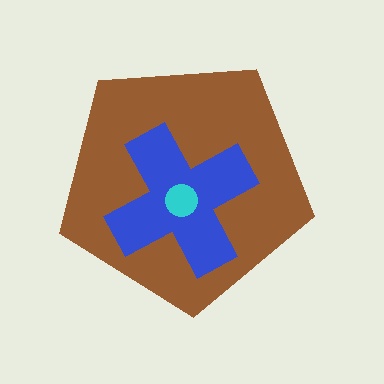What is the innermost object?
The cyan circle.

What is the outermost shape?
The brown pentagon.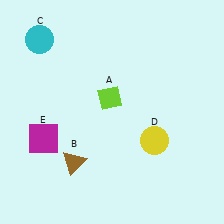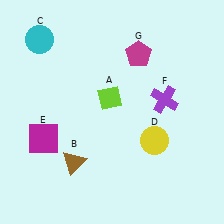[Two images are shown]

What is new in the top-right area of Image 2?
A purple cross (F) was added in the top-right area of Image 2.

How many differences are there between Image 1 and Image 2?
There are 2 differences between the two images.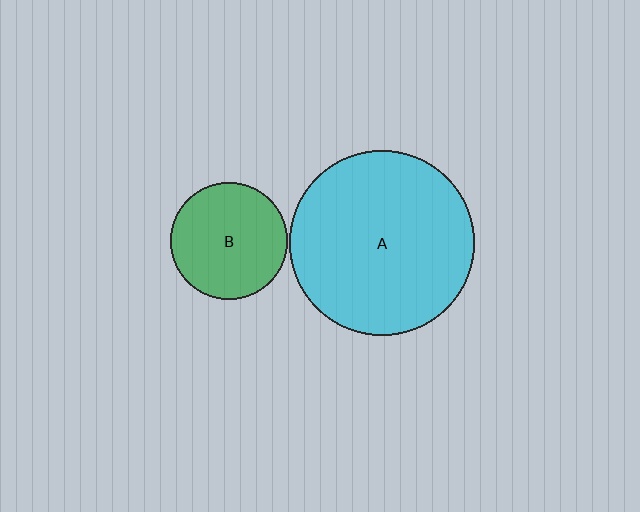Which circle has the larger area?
Circle A (cyan).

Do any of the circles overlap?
No, none of the circles overlap.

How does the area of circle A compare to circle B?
Approximately 2.5 times.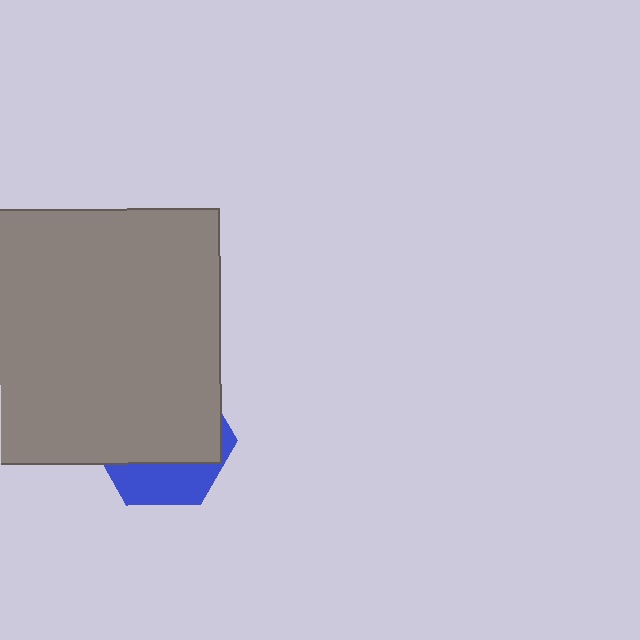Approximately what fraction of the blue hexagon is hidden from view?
Roughly 70% of the blue hexagon is hidden behind the gray rectangle.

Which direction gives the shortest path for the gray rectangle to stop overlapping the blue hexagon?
Moving up gives the shortest separation.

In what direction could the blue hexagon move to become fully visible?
The blue hexagon could move down. That would shift it out from behind the gray rectangle entirely.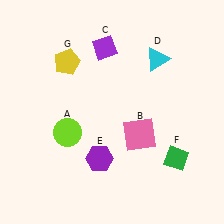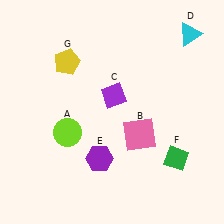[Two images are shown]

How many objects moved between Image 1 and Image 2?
2 objects moved between the two images.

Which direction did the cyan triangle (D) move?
The cyan triangle (D) moved right.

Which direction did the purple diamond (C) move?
The purple diamond (C) moved down.